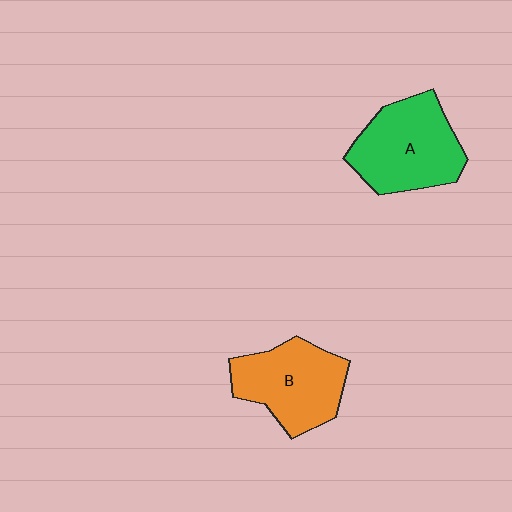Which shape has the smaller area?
Shape B (orange).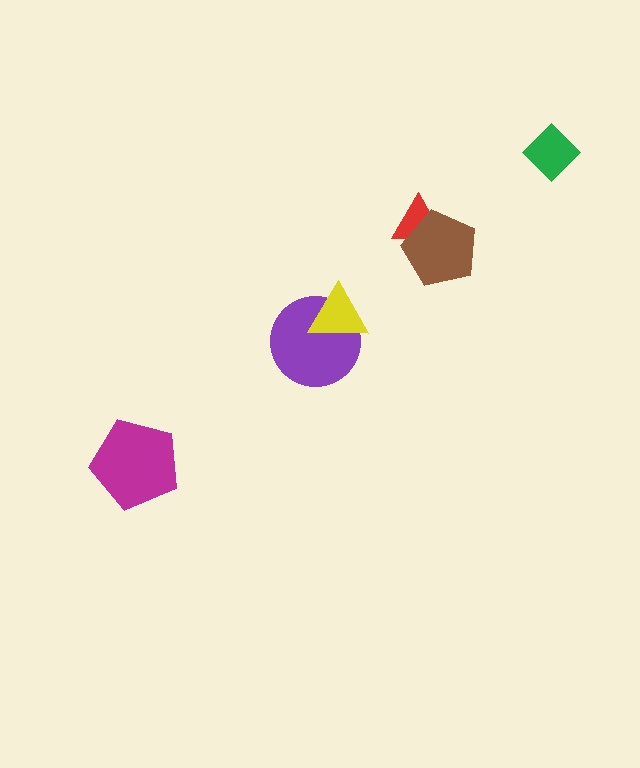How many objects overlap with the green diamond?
0 objects overlap with the green diamond.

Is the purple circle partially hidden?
Yes, it is partially covered by another shape.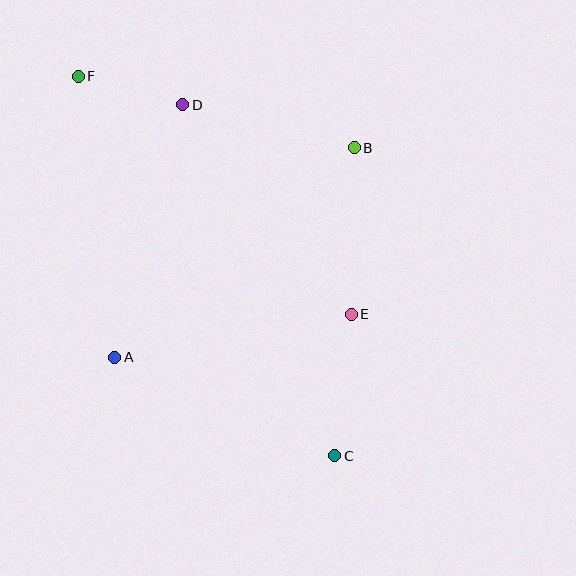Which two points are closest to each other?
Points D and F are closest to each other.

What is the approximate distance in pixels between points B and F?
The distance between B and F is approximately 285 pixels.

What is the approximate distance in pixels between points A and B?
The distance between A and B is approximately 318 pixels.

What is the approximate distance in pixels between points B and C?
The distance between B and C is approximately 309 pixels.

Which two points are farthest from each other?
Points C and F are farthest from each other.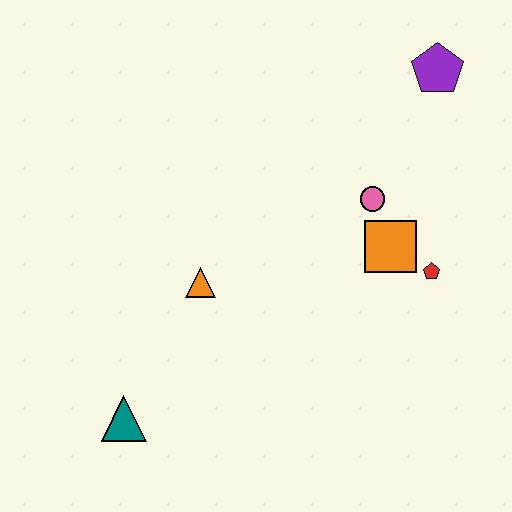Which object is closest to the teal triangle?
The orange triangle is closest to the teal triangle.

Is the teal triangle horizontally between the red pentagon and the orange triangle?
No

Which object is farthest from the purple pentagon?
The teal triangle is farthest from the purple pentagon.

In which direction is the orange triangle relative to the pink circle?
The orange triangle is to the left of the pink circle.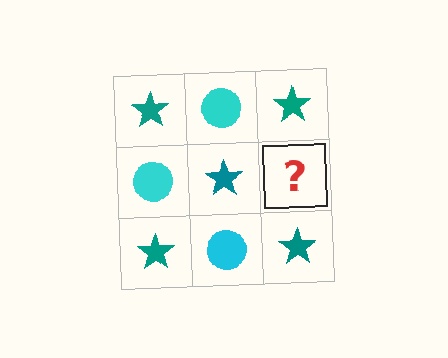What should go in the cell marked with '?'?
The missing cell should contain a cyan circle.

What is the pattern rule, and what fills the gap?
The rule is that it alternates teal star and cyan circle in a checkerboard pattern. The gap should be filled with a cyan circle.